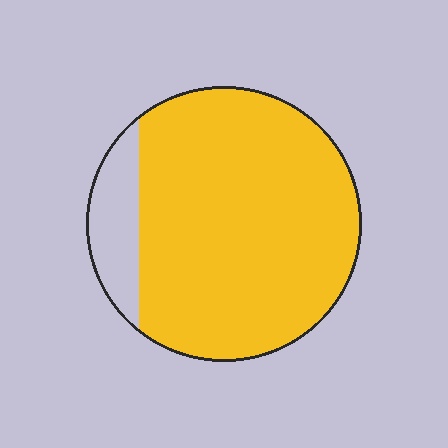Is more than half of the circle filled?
Yes.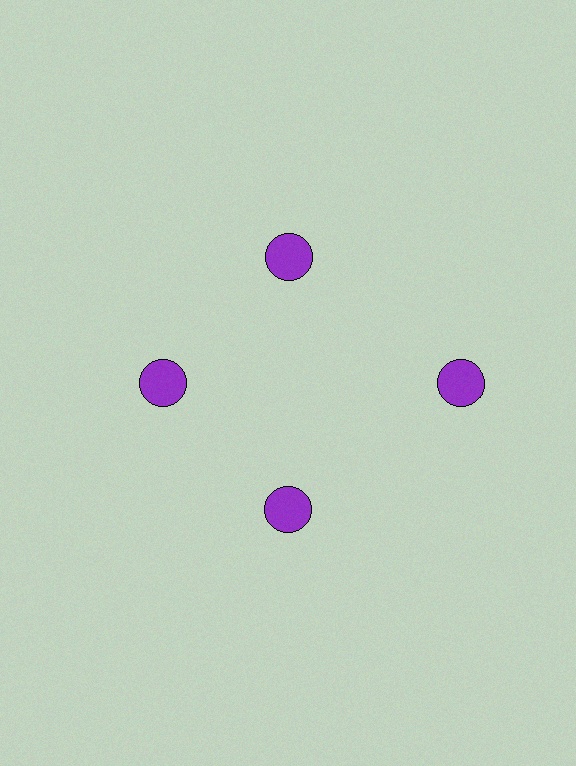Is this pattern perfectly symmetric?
No. The 4 purple circles are arranged in a ring, but one element near the 3 o'clock position is pushed outward from the center, breaking the 4-fold rotational symmetry.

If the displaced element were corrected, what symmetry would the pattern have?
It would have 4-fold rotational symmetry — the pattern would map onto itself every 90 degrees.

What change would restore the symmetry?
The symmetry would be restored by moving it inward, back onto the ring so that all 4 circles sit at equal angles and equal distance from the center.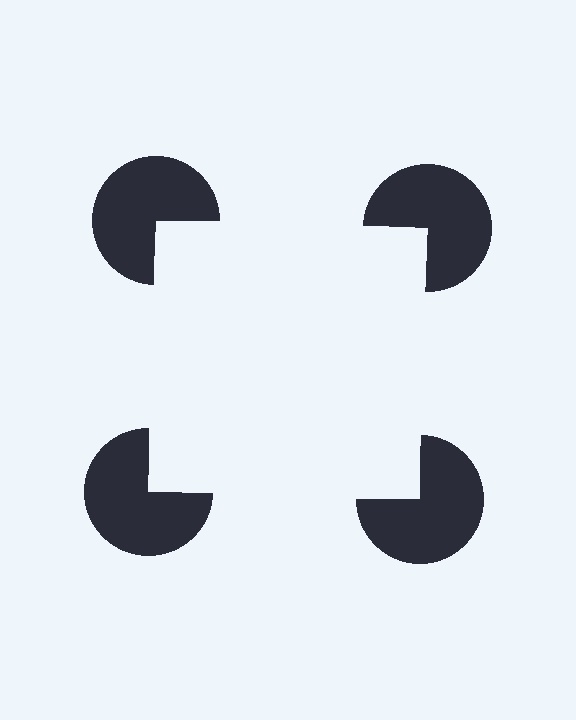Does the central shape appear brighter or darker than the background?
It typically appears slightly brighter than the background, even though no actual brightness change is drawn.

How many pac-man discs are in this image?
There are 4 — one at each vertex of the illusory square.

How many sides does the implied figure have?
4 sides.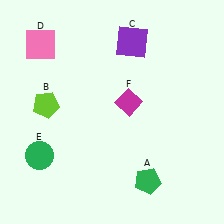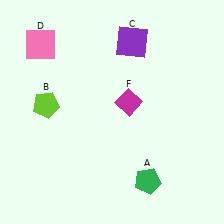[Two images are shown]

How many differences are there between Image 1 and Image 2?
There is 1 difference between the two images.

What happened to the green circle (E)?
The green circle (E) was removed in Image 2. It was in the bottom-left area of Image 1.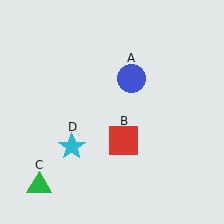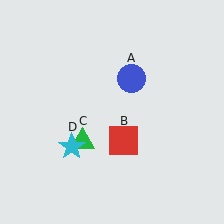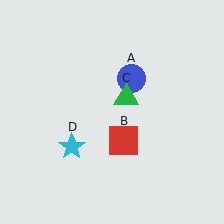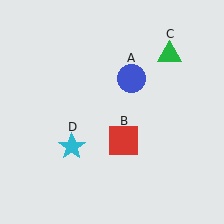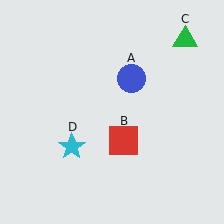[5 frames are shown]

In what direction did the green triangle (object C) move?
The green triangle (object C) moved up and to the right.